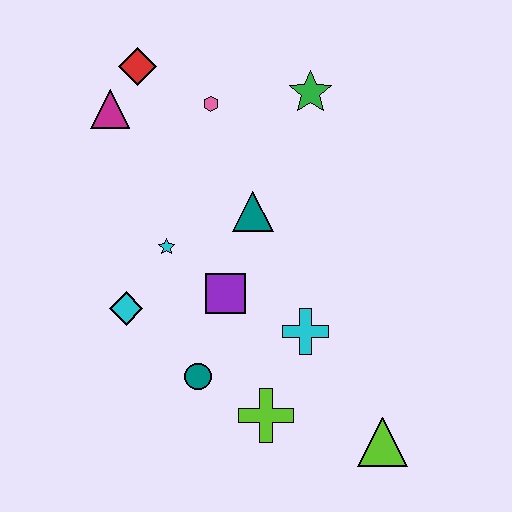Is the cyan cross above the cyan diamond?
No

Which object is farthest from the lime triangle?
The red diamond is farthest from the lime triangle.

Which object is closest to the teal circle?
The lime cross is closest to the teal circle.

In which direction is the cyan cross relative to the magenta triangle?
The cyan cross is below the magenta triangle.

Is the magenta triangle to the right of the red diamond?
No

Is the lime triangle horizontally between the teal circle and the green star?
No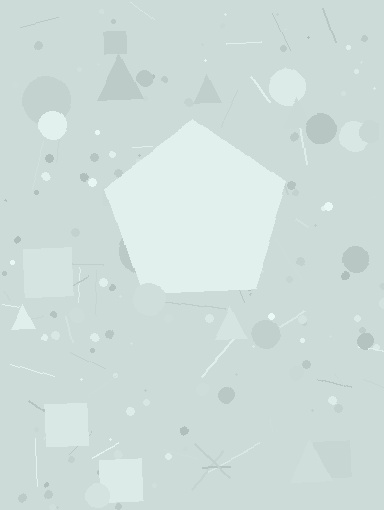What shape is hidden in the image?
A pentagon is hidden in the image.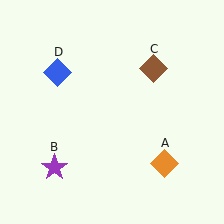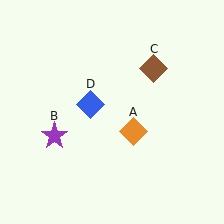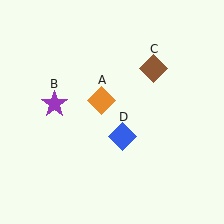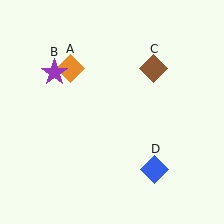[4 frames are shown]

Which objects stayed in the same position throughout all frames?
Brown diamond (object C) remained stationary.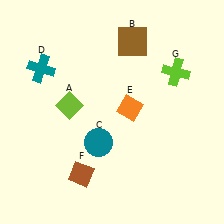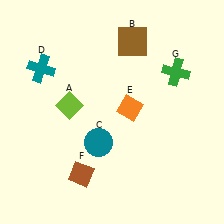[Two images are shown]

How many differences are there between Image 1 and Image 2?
There is 1 difference between the two images.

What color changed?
The cross (G) changed from lime in Image 1 to green in Image 2.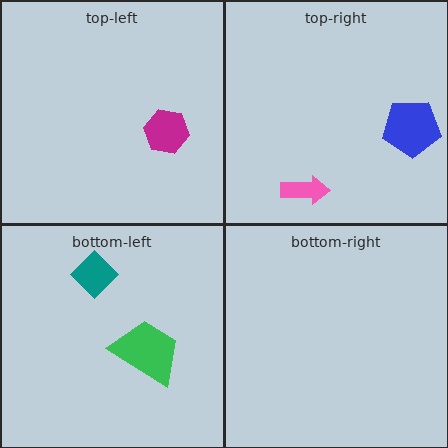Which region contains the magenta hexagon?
The top-left region.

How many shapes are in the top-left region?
1.